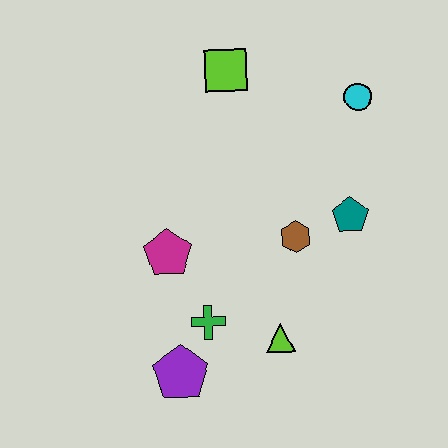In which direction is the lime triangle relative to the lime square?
The lime triangle is below the lime square.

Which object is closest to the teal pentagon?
The brown hexagon is closest to the teal pentagon.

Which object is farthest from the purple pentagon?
The cyan circle is farthest from the purple pentagon.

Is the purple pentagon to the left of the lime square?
Yes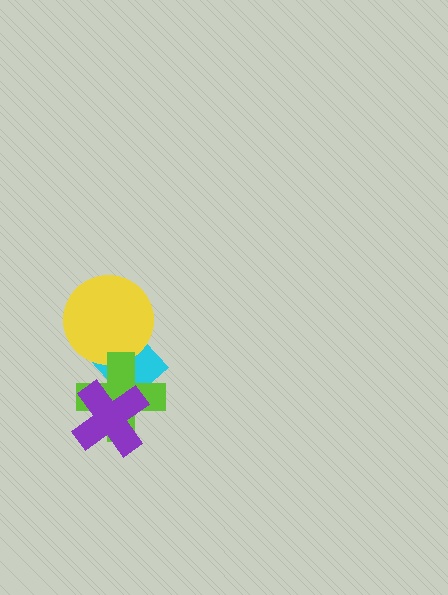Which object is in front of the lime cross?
The purple cross is in front of the lime cross.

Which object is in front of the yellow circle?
The lime cross is in front of the yellow circle.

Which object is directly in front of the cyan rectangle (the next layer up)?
The yellow circle is directly in front of the cyan rectangle.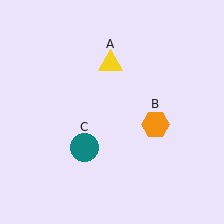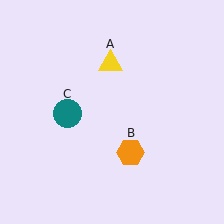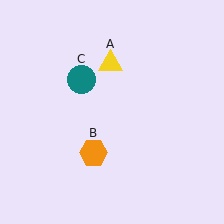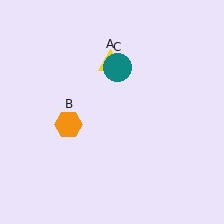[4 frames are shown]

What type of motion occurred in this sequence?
The orange hexagon (object B), teal circle (object C) rotated clockwise around the center of the scene.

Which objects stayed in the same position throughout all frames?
Yellow triangle (object A) remained stationary.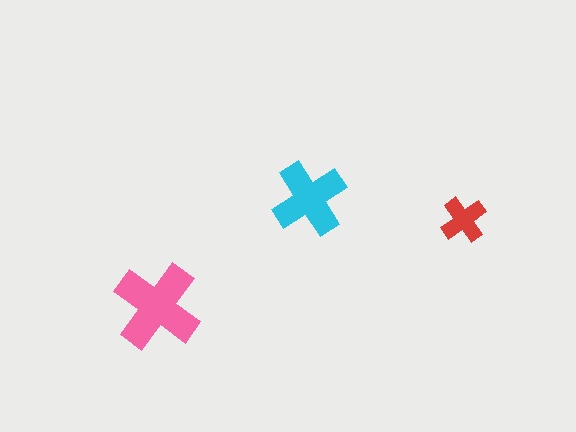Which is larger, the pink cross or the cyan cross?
The pink one.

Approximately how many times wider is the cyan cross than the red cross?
About 1.5 times wider.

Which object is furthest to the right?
The red cross is rightmost.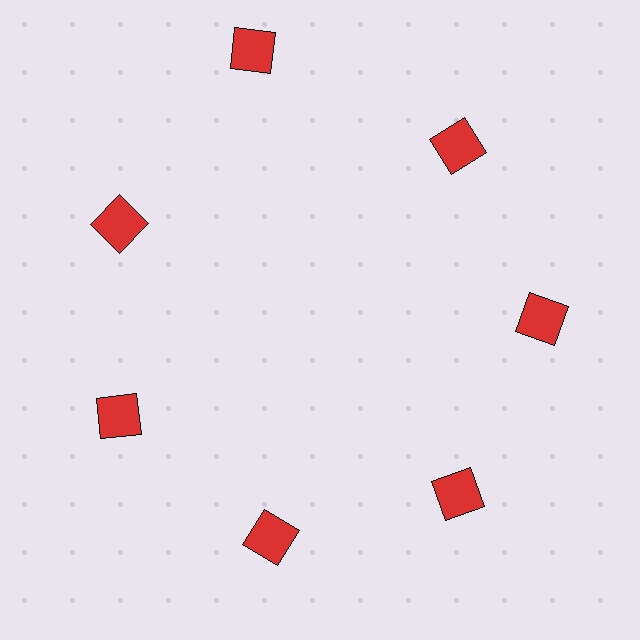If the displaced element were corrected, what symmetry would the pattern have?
It would have 7-fold rotational symmetry — the pattern would map onto itself every 51 degrees.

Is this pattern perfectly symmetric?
No. The 7 red squares are arranged in a ring, but one element near the 12 o'clock position is pushed outward from the center, breaking the 7-fold rotational symmetry.